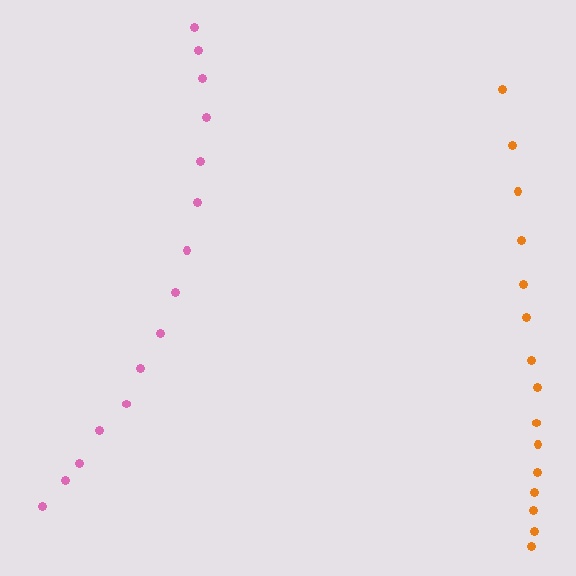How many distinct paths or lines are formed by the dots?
There are 2 distinct paths.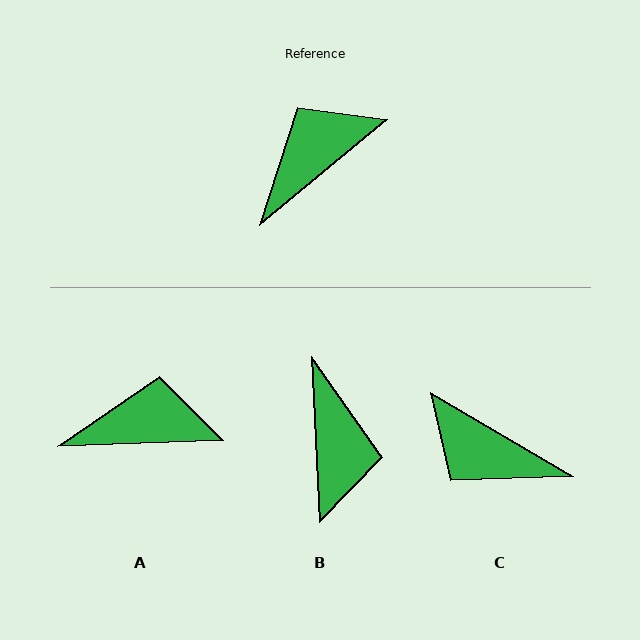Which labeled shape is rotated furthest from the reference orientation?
B, about 127 degrees away.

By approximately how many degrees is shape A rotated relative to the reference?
Approximately 37 degrees clockwise.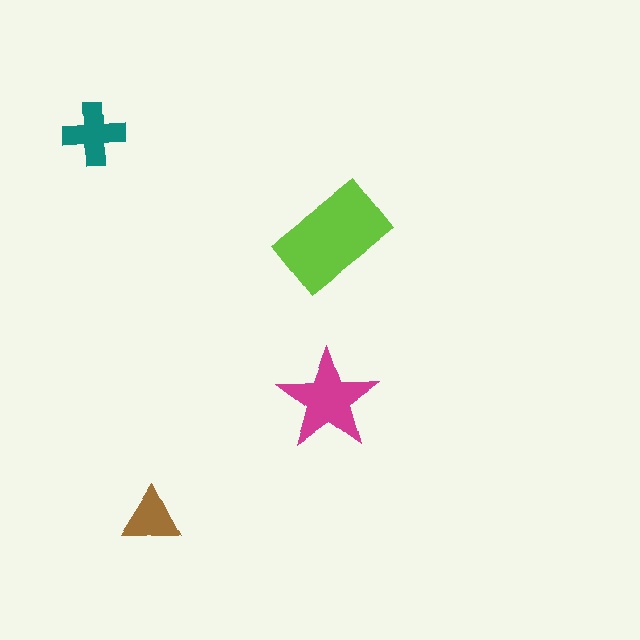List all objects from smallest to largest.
The brown triangle, the teal cross, the magenta star, the lime rectangle.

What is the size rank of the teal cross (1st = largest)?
3rd.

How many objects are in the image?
There are 4 objects in the image.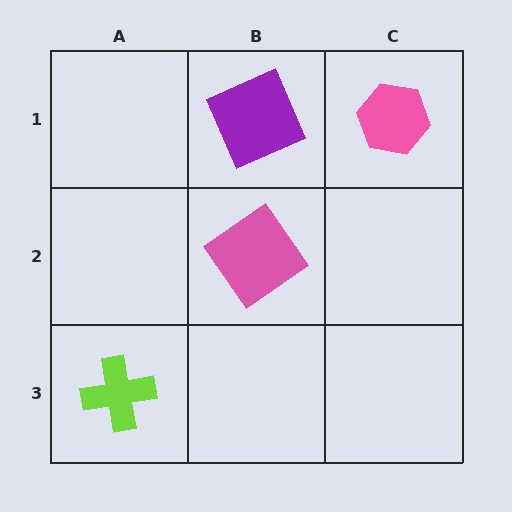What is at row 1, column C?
A pink hexagon.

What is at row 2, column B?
A pink diamond.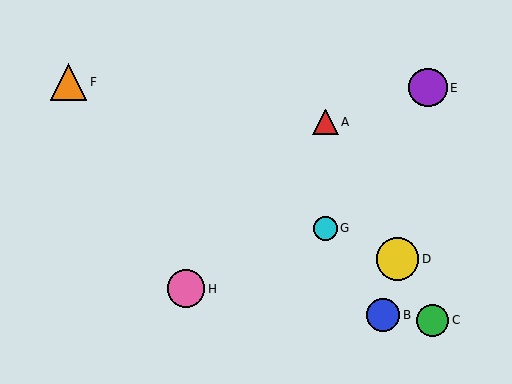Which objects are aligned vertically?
Objects A, G are aligned vertically.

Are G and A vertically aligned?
Yes, both are at x≈325.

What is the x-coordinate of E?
Object E is at x≈428.